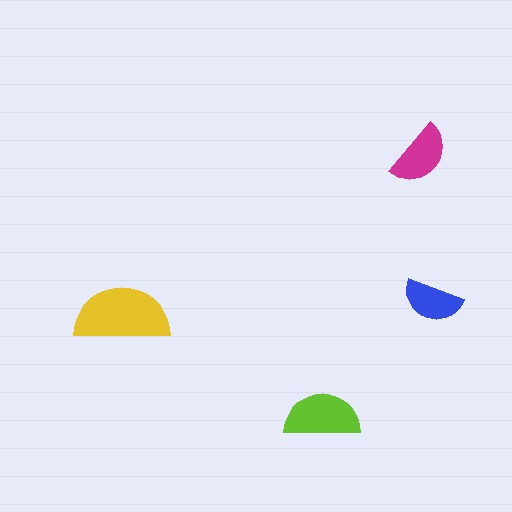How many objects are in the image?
There are 4 objects in the image.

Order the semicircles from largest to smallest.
the yellow one, the lime one, the magenta one, the blue one.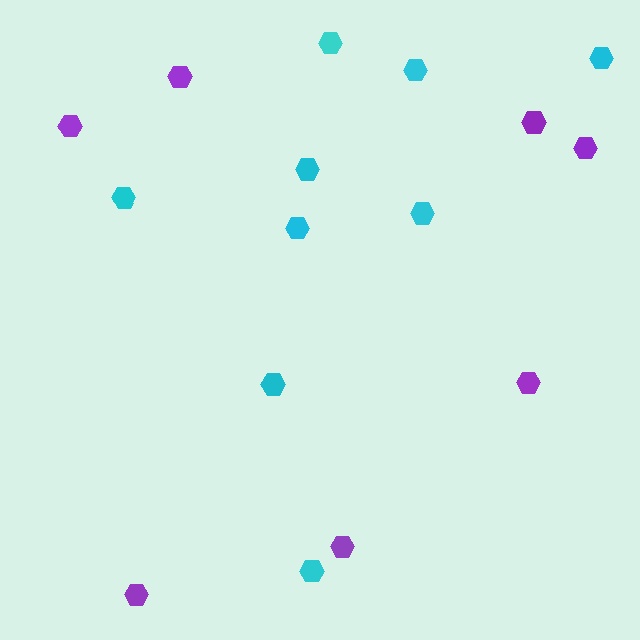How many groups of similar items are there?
There are 2 groups: one group of cyan hexagons (9) and one group of purple hexagons (7).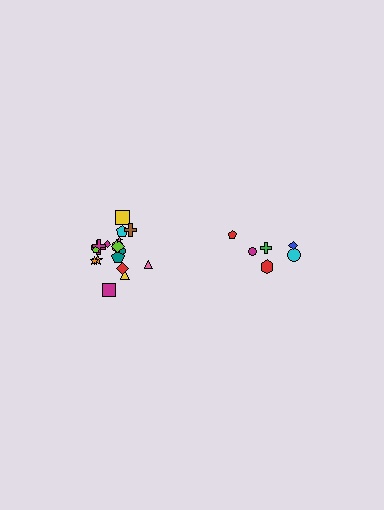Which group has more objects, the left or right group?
The left group.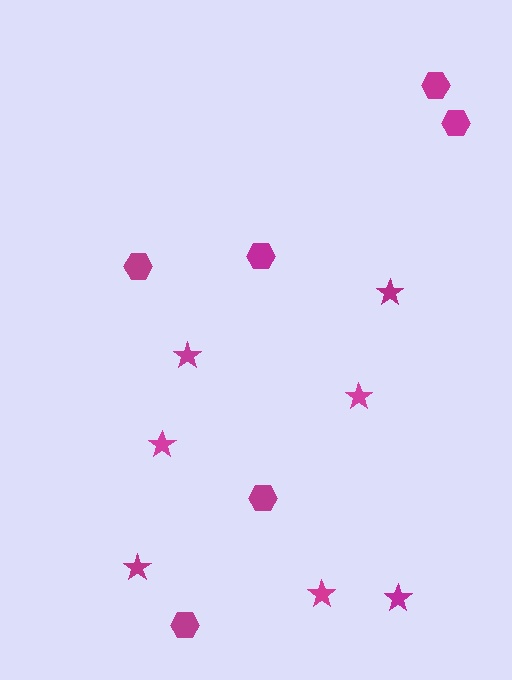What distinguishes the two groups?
There are 2 groups: one group of stars (7) and one group of hexagons (6).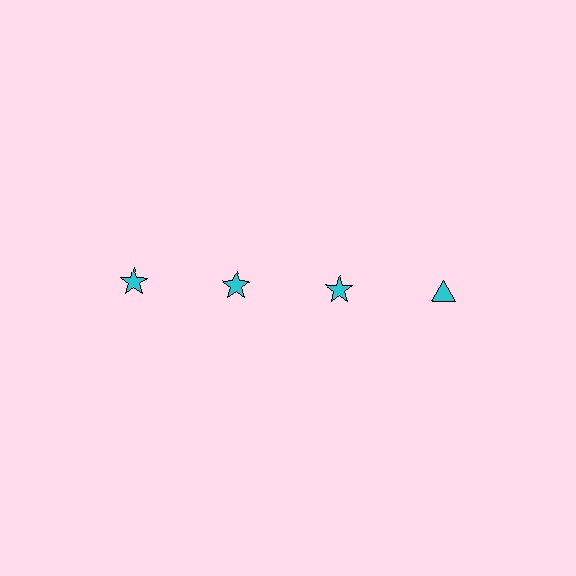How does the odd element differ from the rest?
It has a different shape: triangle instead of star.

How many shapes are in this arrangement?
There are 4 shapes arranged in a grid pattern.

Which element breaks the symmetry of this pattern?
The cyan triangle in the top row, second from right column breaks the symmetry. All other shapes are cyan stars.